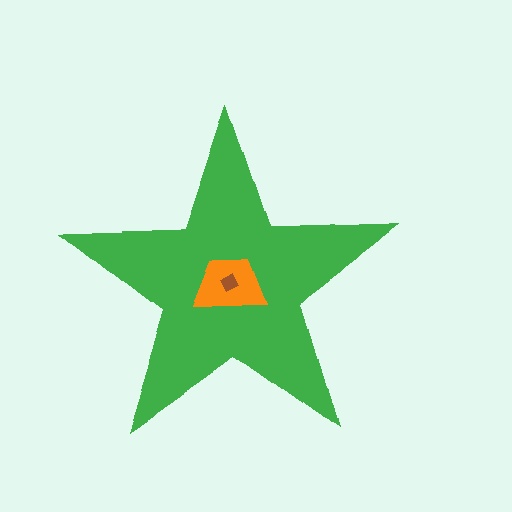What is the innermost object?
The brown diamond.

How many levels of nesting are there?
3.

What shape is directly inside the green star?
The orange trapezoid.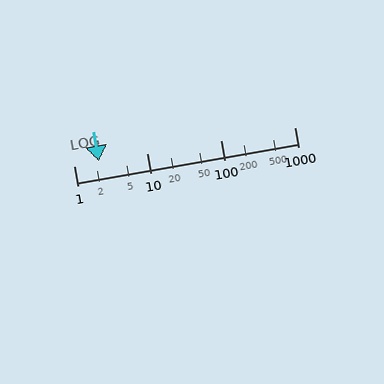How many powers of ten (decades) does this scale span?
The scale spans 3 decades, from 1 to 1000.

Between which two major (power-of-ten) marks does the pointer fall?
The pointer is between 1 and 10.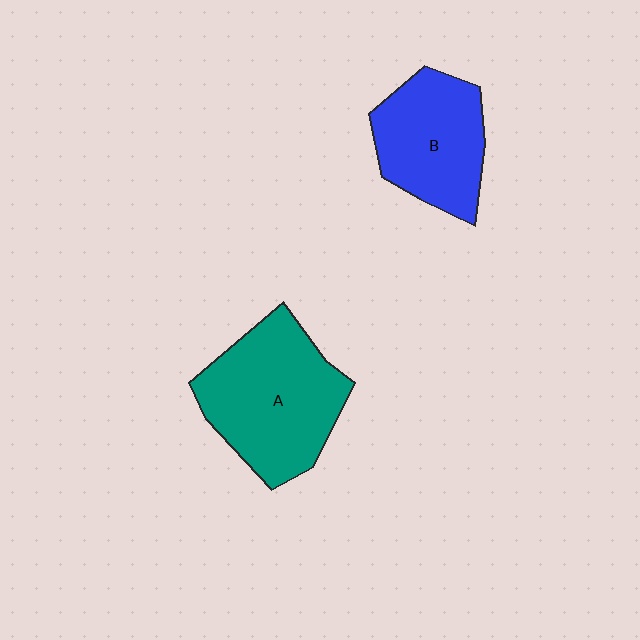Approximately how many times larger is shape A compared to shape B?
Approximately 1.3 times.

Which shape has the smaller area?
Shape B (blue).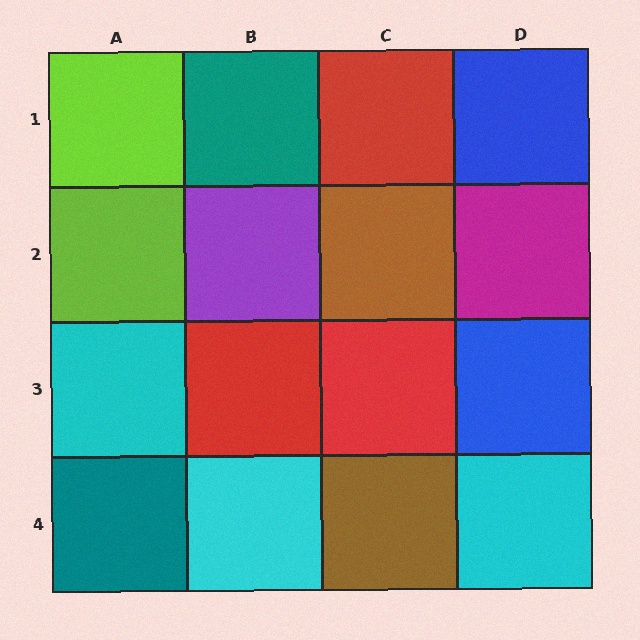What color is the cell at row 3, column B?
Red.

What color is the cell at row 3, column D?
Blue.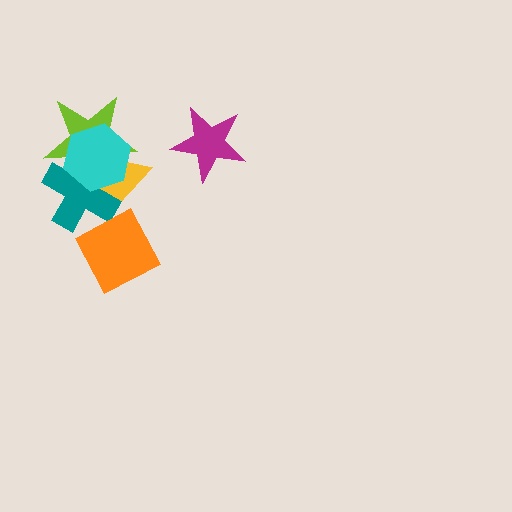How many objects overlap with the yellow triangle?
4 objects overlap with the yellow triangle.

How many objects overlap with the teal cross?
4 objects overlap with the teal cross.